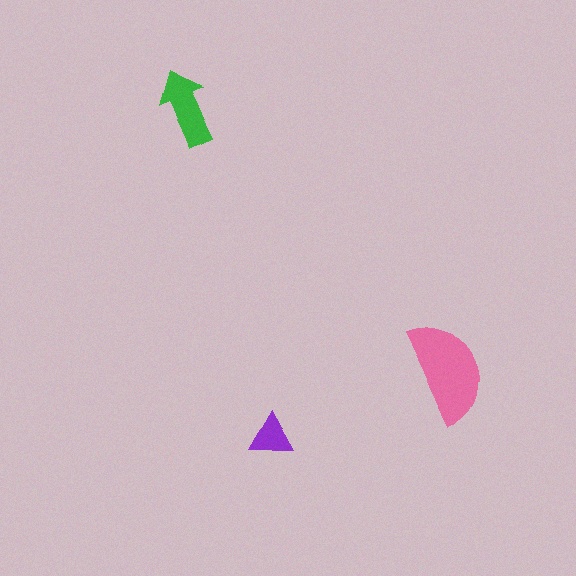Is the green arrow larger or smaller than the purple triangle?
Larger.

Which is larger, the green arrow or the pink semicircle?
The pink semicircle.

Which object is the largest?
The pink semicircle.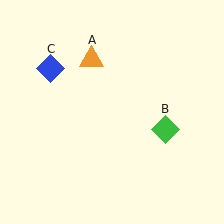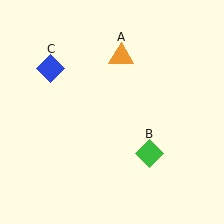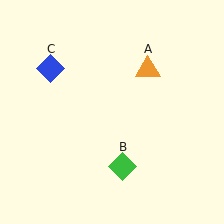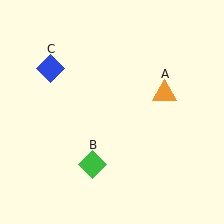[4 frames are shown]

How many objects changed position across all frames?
2 objects changed position: orange triangle (object A), green diamond (object B).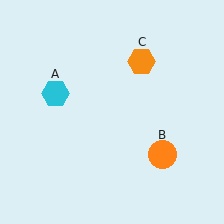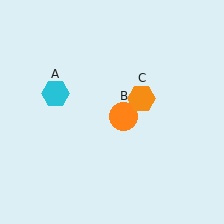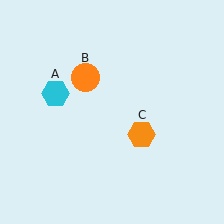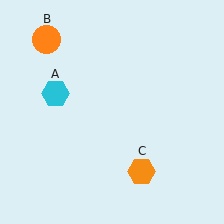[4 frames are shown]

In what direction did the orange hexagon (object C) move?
The orange hexagon (object C) moved down.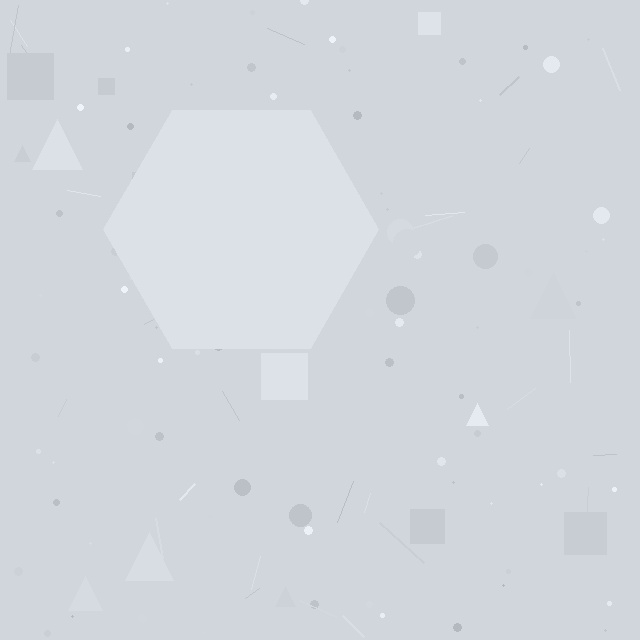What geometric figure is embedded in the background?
A hexagon is embedded in the background.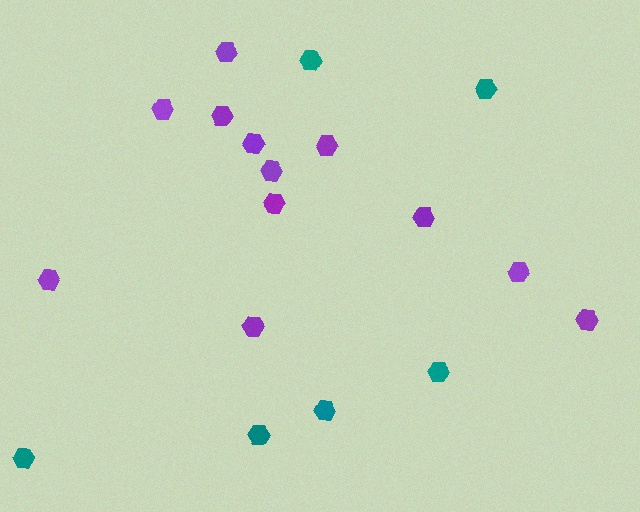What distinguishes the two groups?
There are 2 groups: one group of teal hexagons (6) and one group of purple hexagons (12).